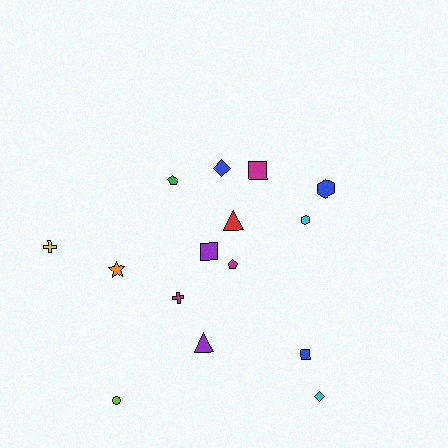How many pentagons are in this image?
There are 2 pentagons.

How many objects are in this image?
There are 15 objects.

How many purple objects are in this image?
There are 2 purple objects.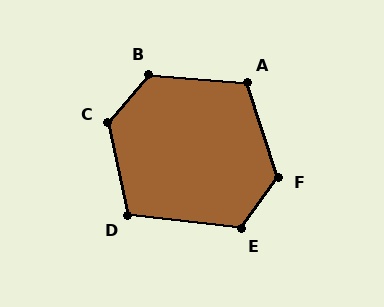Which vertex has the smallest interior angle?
D, at approximately 108 degrees.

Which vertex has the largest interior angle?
C, at approximately 128 degrees.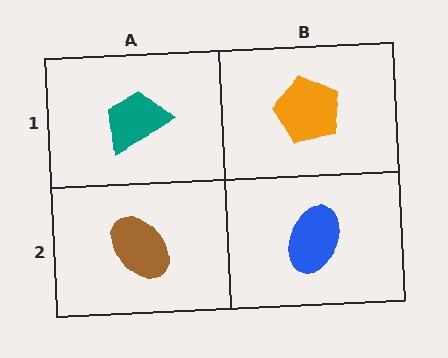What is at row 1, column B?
An orange pentagon.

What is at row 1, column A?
A teal trapezoid.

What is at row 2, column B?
A blue ellipse.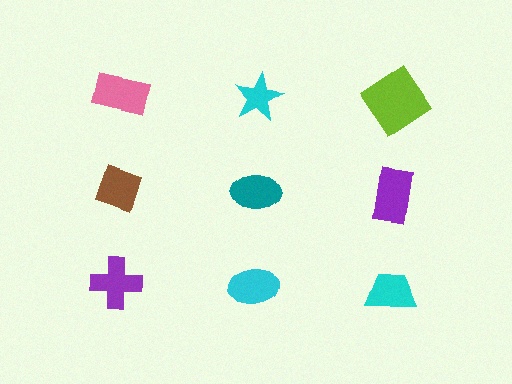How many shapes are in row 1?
3 shapes.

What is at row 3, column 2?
A cyan ellipse.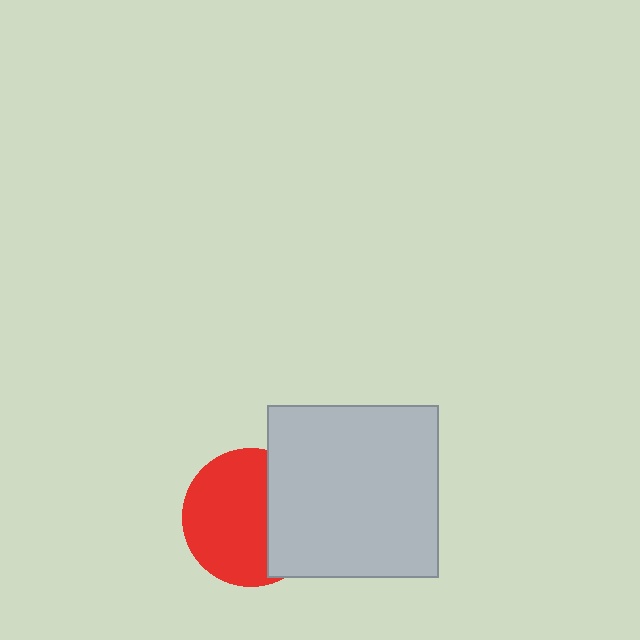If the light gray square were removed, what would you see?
You would see the complete red circle.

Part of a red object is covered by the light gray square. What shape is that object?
It is a circle.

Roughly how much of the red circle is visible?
Most of it is visible (roughly 66%).